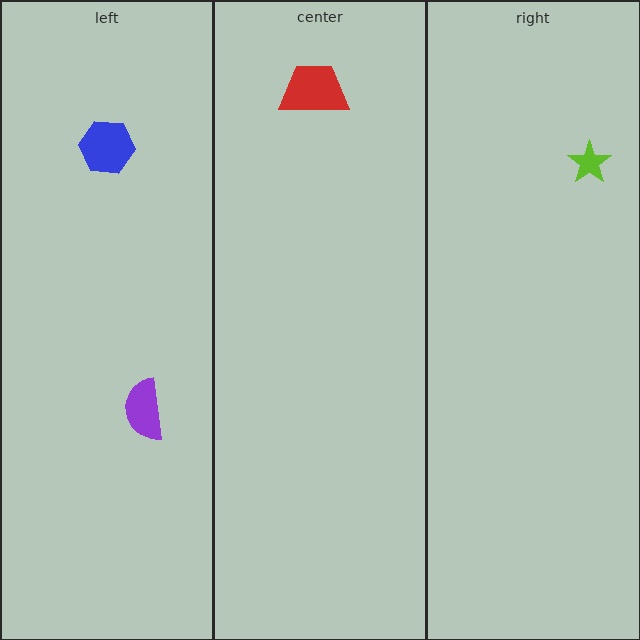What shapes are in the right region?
The lime star.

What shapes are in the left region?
The blue hexagon, the purple semicircle.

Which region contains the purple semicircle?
The left region.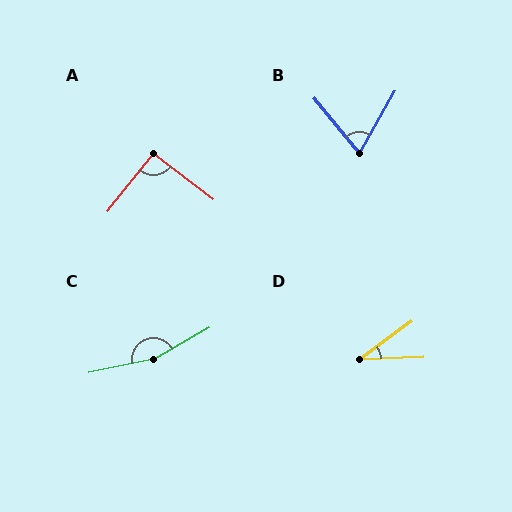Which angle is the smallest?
D, at approximately 34 degrees.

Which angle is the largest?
C, at approximately 162 degrees.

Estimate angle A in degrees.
Approximately 91 degrees.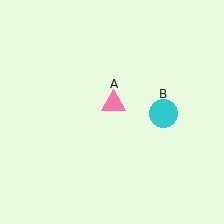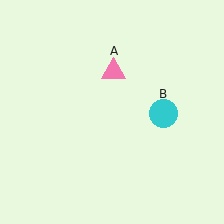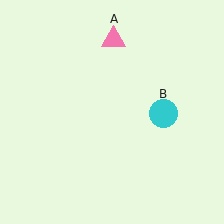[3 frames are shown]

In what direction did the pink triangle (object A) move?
The pink triangle (object A) moved up.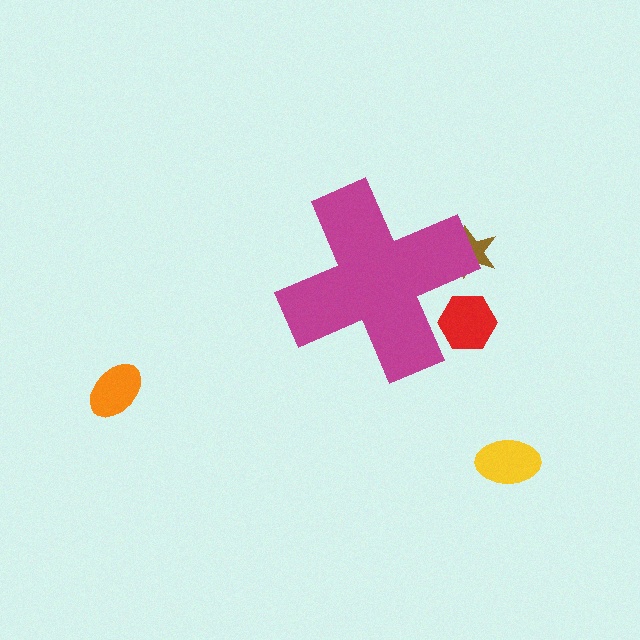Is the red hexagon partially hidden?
Yes, the red hexagon is partially hidden behind the magenta cross.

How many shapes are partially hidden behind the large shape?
2 shapes are partially hidden.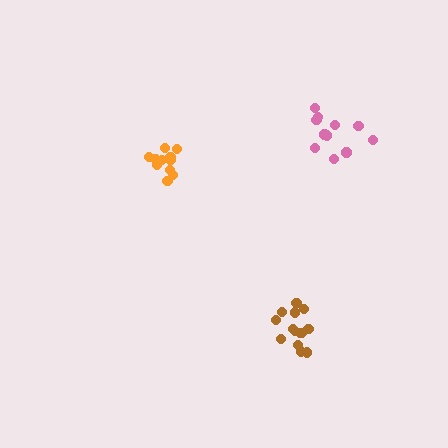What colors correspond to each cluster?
The clusters are colored: orange, pink, brown.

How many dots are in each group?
Group 1: 11 dots, Group 2: 11 dots, Group 3: 14 dots (36 total).